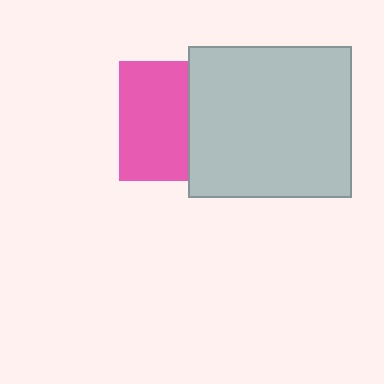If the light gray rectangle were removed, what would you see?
You would see the complete pink square.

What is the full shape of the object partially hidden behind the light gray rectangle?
The partially hidden object is a pink square.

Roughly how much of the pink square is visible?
About half of it is visible (roughly 57%).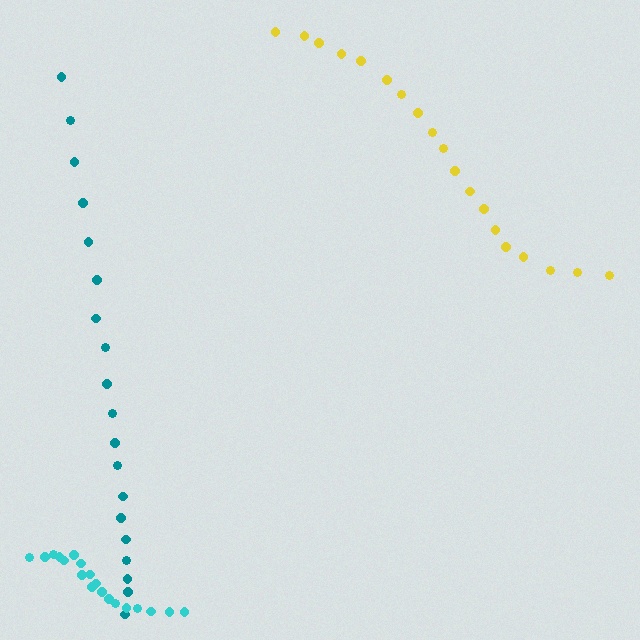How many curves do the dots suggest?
There are 3 distinct paths.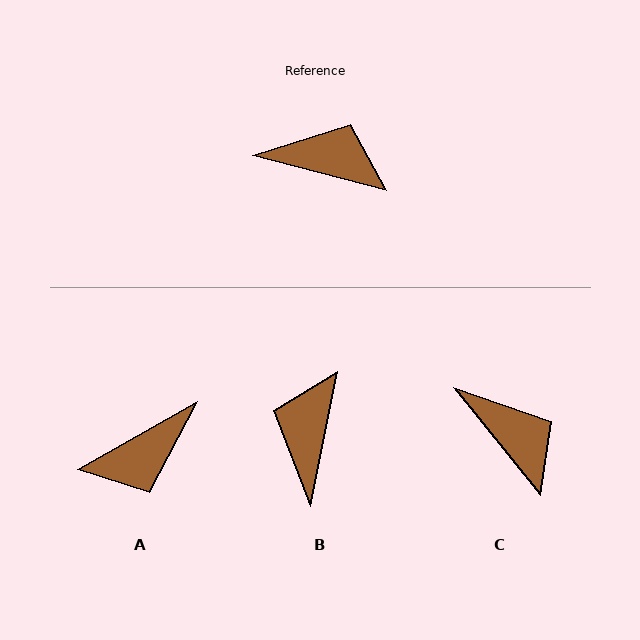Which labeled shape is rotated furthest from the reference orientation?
A, about 136 degrees away.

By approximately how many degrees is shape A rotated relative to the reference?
Approximately 136 degrees clockwise.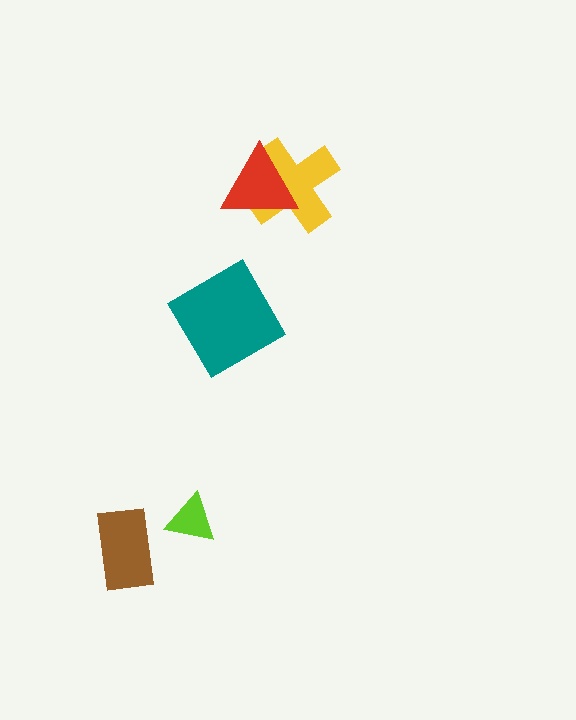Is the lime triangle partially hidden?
No, no other shape covers it.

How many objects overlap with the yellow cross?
1 object overlaps with the yellow cross.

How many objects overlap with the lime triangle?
0 objects overlap with the lime triangle.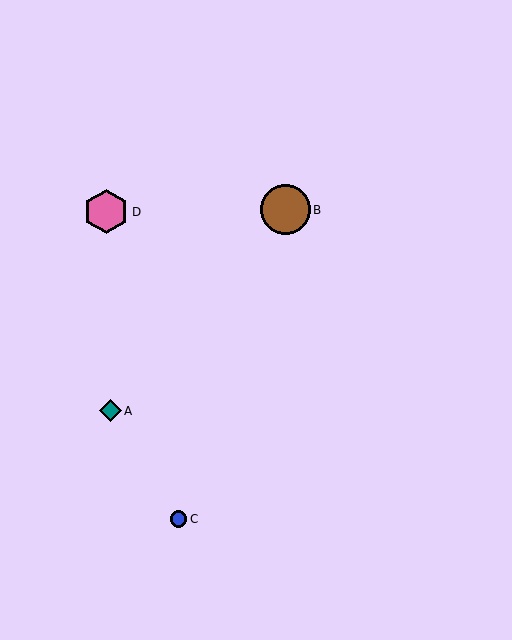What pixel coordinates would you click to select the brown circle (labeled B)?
Click at (285, 210) to select the brown circle B.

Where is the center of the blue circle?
The center of the blue circle is at (178, 519).